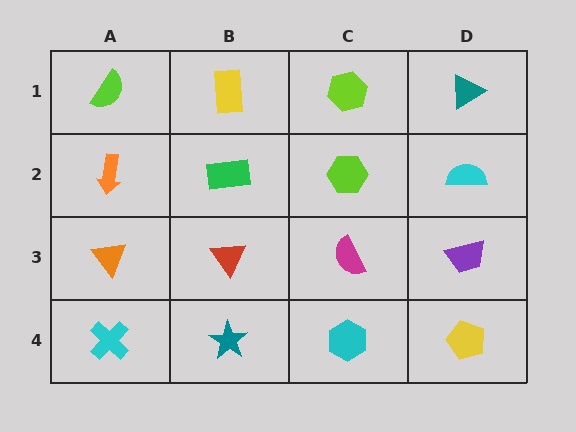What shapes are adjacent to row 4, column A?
An orange triangle (row 3, column A), a teal star (row 4, column B).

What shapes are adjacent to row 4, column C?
A magenta semicircle (row 3, column C), a teal star (row 4, column B), a yellow pentagon (row 4, column D).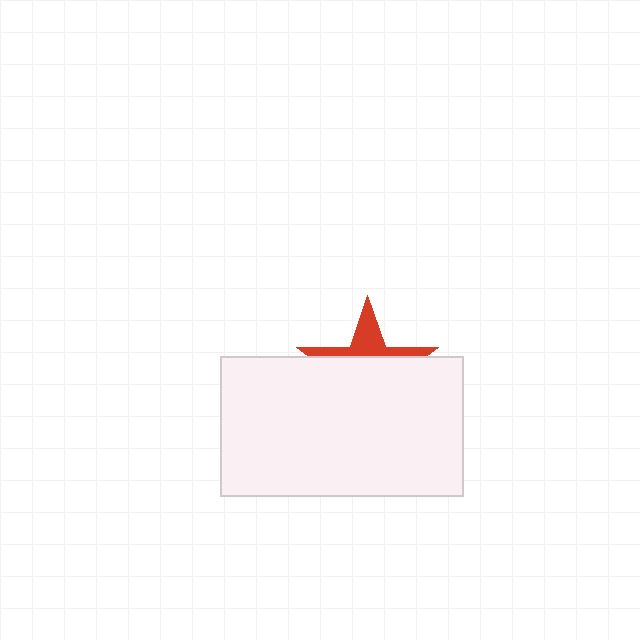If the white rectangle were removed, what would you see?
You would see the complete red star.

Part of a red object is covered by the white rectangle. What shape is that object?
It is a star.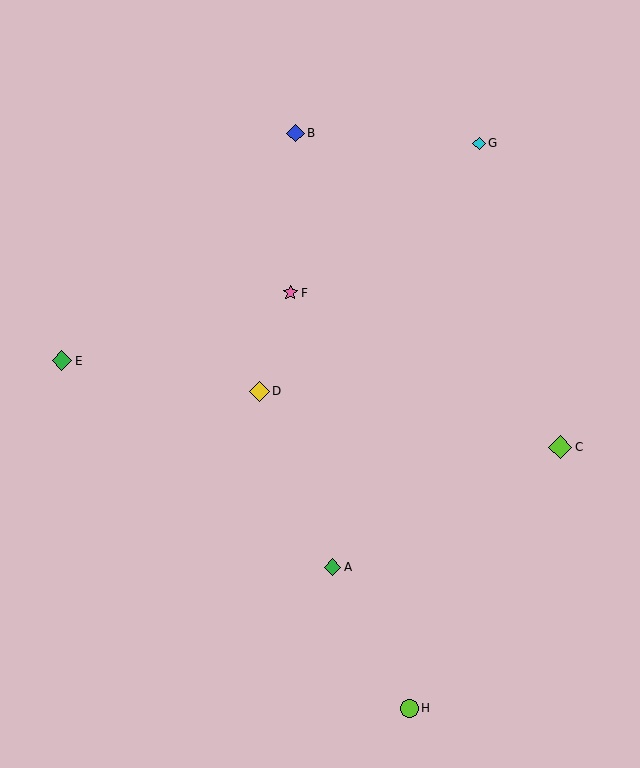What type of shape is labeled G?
Shape G is a cyan diamond.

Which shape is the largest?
The lime diamond (labeled C) is the largest.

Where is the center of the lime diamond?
The center of the lime diamond is at (560, 447).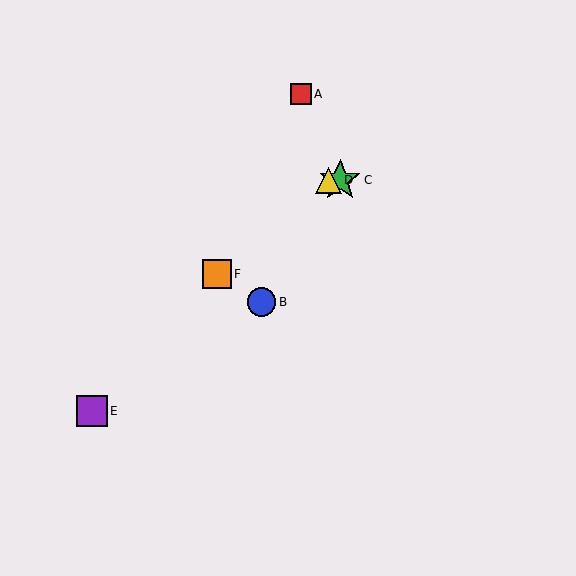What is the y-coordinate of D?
Object D is at y≈180.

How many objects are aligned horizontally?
2 objects (C, D) are aligned horizontally.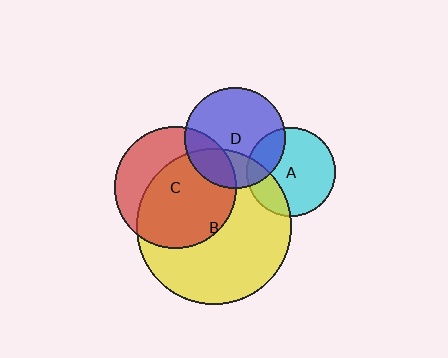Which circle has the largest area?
Circle B (yellow).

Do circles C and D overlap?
Yes.